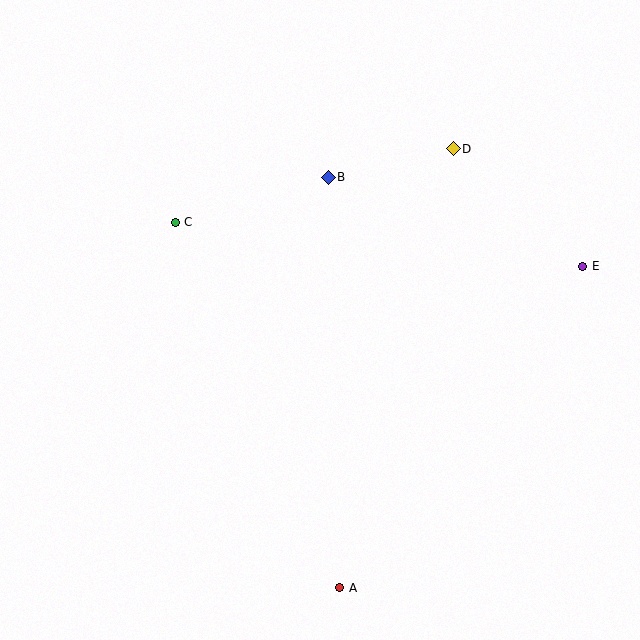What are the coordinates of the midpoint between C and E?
The midpoint between C and E is at (379, 244).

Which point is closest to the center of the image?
Point B at (328, 177) is closest to the center.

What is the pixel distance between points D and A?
The distance between D and A is 453 pixels.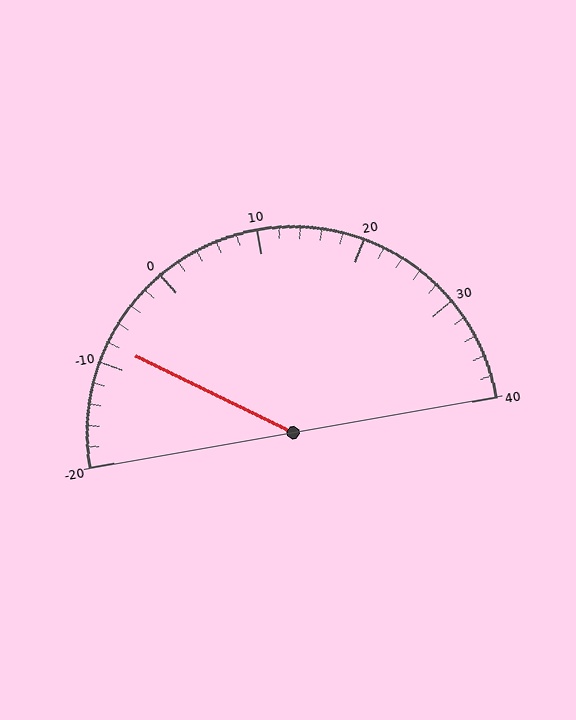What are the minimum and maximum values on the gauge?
The gauge ranges from -20 to 40.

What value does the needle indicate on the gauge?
The needle indicates approximately -8.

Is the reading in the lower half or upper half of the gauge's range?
The reading is in the lower half of the range (-20 to 40).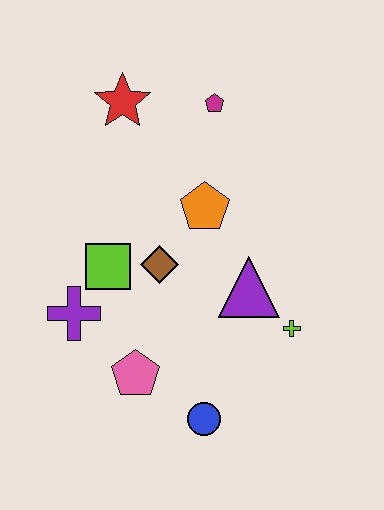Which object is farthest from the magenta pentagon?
The blue circle is farthest from the magenta pentagon.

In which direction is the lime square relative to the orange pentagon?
The lime square is to the left of the orange pentagon.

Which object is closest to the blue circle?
The pink pentagon is closest to the blue circle.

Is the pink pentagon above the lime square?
No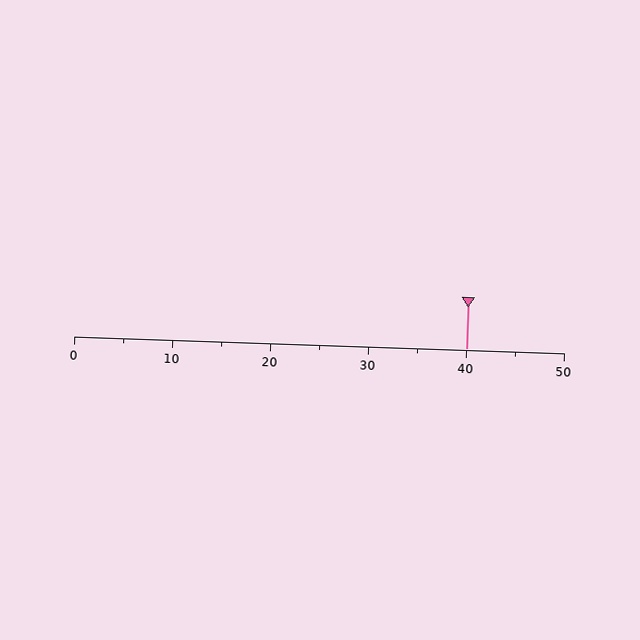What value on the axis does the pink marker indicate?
The marker indicates approximately 40.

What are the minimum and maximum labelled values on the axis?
The axis runs from 0 to 50.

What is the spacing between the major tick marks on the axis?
The major ticks are spaced 10 apart.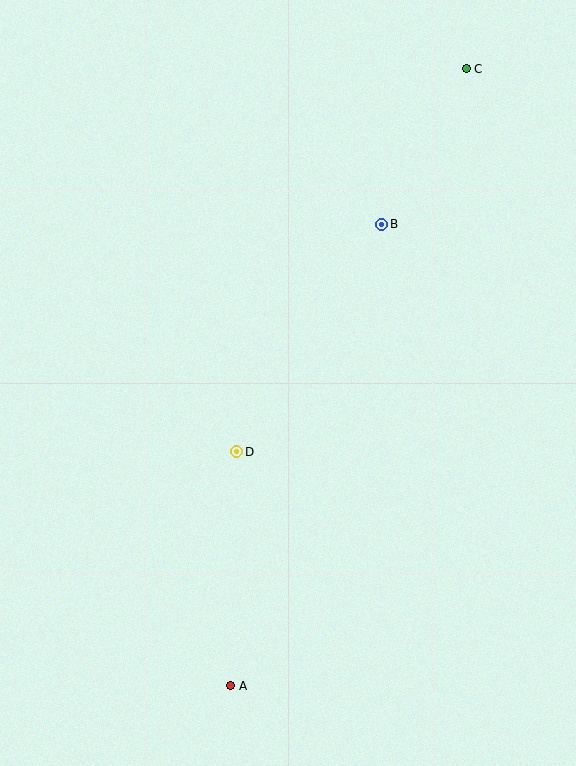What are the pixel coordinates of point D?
Point D is at (237, 452).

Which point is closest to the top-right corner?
Point C is closest to the top-right corner.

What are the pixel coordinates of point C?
Point C is at (466, 69).